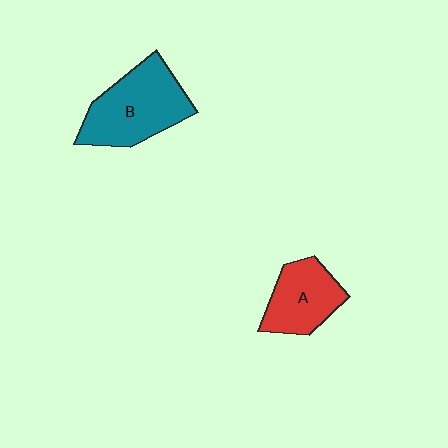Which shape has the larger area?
Shape B (teal).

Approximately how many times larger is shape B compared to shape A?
Approximately 1.5 times.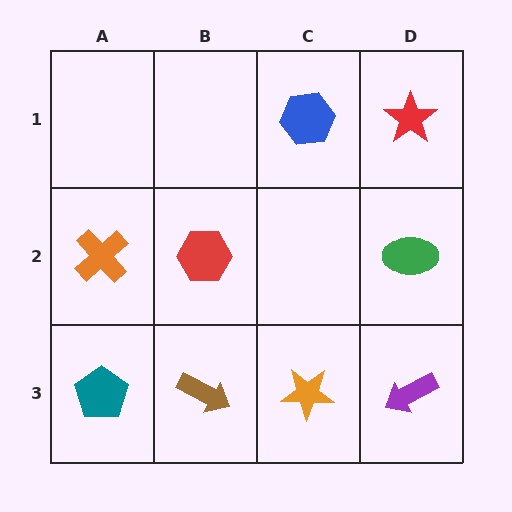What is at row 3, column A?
A teal pentagon.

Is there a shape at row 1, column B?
No, that cell is empty.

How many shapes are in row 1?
2 shapes.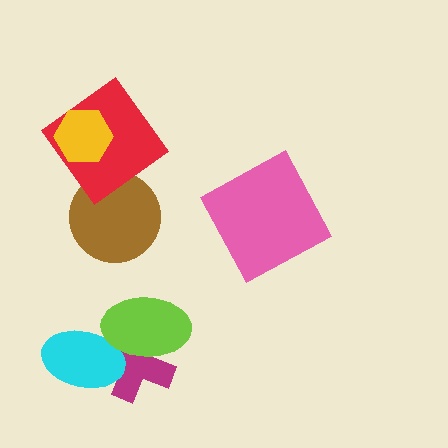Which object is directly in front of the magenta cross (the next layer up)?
The cyan ellipse is directly in front of the magenta cross.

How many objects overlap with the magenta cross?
2 objects overlap with the magenta cross.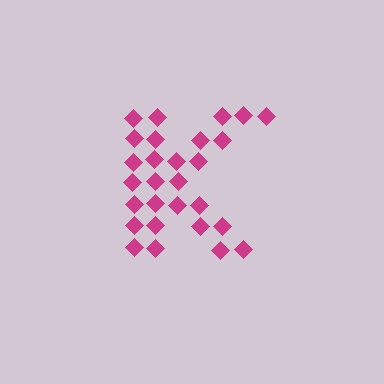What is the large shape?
The large shape is the letter K.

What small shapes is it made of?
It is made of small diamonds.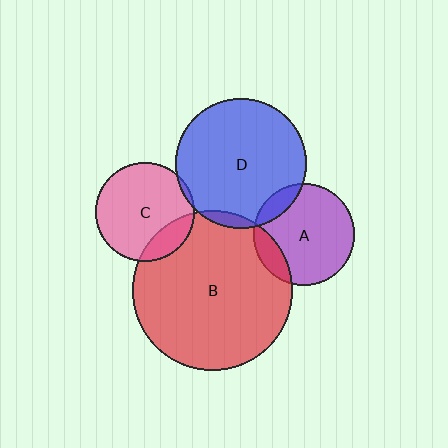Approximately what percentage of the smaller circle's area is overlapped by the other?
Approximately 15%.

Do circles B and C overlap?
Yes.